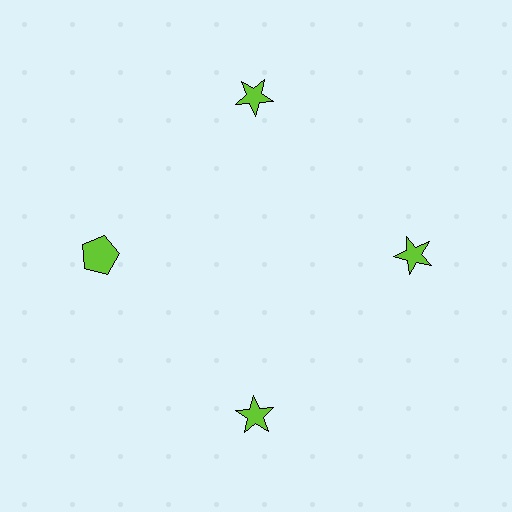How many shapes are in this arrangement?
There are 4 shapes arranged in a ring pattern.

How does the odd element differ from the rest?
It has a different shape: pentagon instead of star.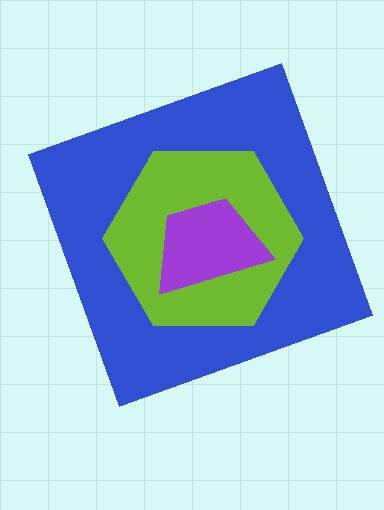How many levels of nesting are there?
3.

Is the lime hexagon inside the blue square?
Yes.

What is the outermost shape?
The blue square.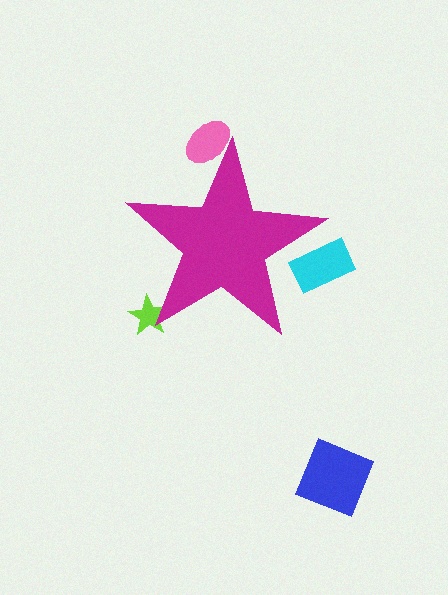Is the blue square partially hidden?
No, the blue square is fully visible.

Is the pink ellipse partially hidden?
Yes, the pink ellipse is partially hidden behind the magenta star.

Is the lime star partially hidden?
Yes, the lime star is partially hidden behind the magenta star.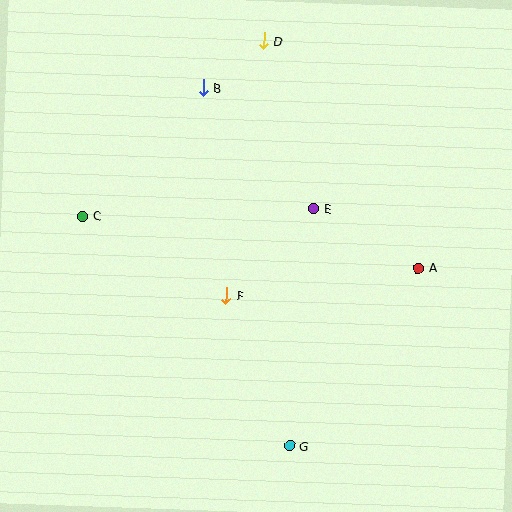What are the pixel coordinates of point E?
Point E is at (313, 209).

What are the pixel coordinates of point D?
Point D is at (264, 41).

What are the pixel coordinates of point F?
Point F is at (226, 296).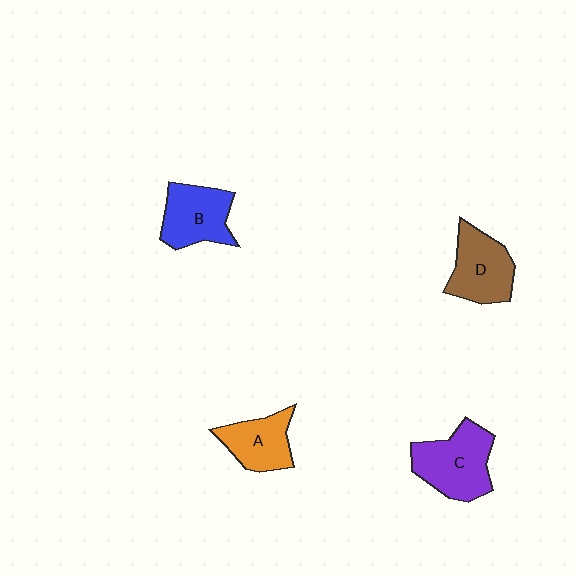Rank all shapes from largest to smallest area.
From largest to smallest: C (purple), D (brown), B (blue), A (orange).